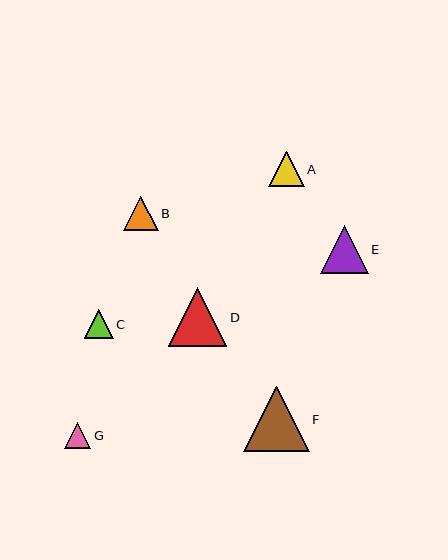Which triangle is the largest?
Triangle F is the largest with a size of approximately 66 pixels.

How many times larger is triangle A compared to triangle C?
Triangle A is approximately 1.2 times the size of triangle C.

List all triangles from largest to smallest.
From largest to smallest: F, D, E, A, B, C, G.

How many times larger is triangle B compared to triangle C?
Triangle B is approximately 1.2 times the size of triangle C.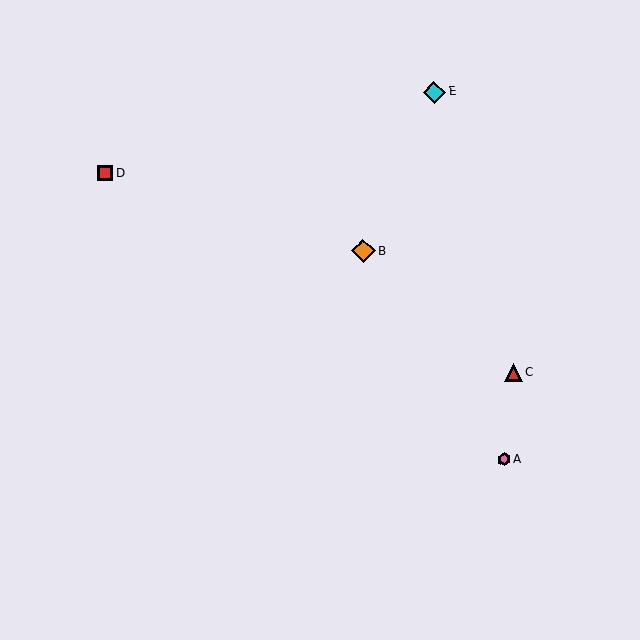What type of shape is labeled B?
Shape B is an orange diamond.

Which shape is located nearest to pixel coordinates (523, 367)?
The red triangle (labeled C) at (513, 372) is nearest to that location.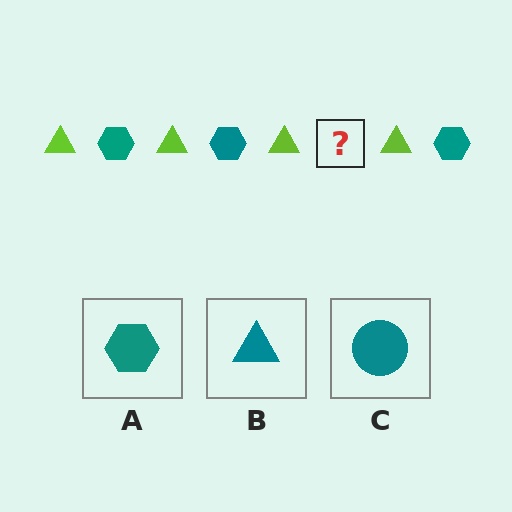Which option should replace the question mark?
Option A.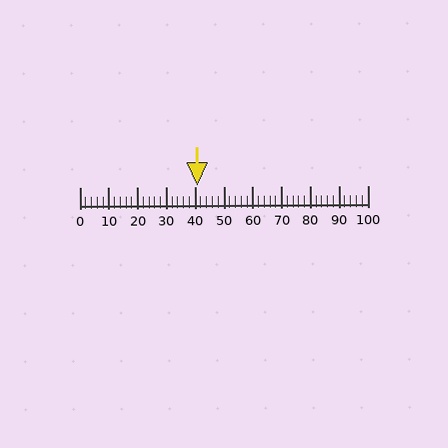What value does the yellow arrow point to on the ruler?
The yellow arrow points to approximately 41.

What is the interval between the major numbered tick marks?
The major tick marks are spaced 10 units apart.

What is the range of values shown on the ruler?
The ruler shows values from 0 to 100.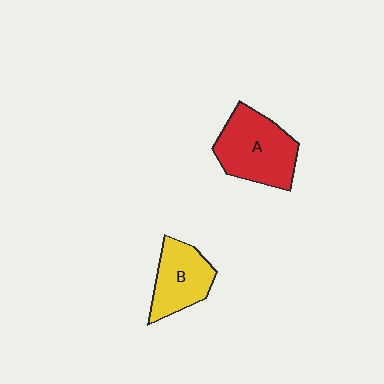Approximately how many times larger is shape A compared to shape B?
Approximately 1.3 times.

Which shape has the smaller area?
Shape B (yellow).